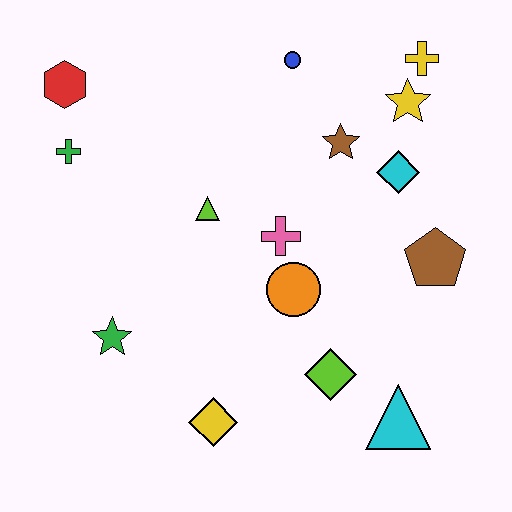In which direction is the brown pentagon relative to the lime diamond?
The brown pentagon is above the lime diamond.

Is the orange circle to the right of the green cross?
Yes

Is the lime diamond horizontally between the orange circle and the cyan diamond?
Yes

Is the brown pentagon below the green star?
No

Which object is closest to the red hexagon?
The green cross is closest to the red hexagon.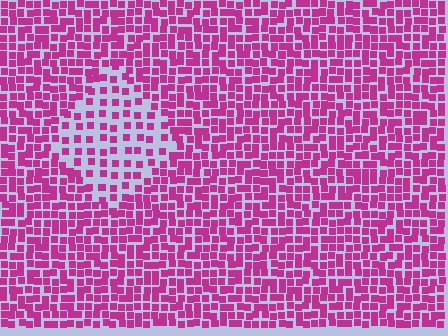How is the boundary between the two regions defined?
The boundary is defined by a change in element density (approximately 2.1x ratio). All elements are the same color, size, and shape.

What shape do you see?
I see a diamond.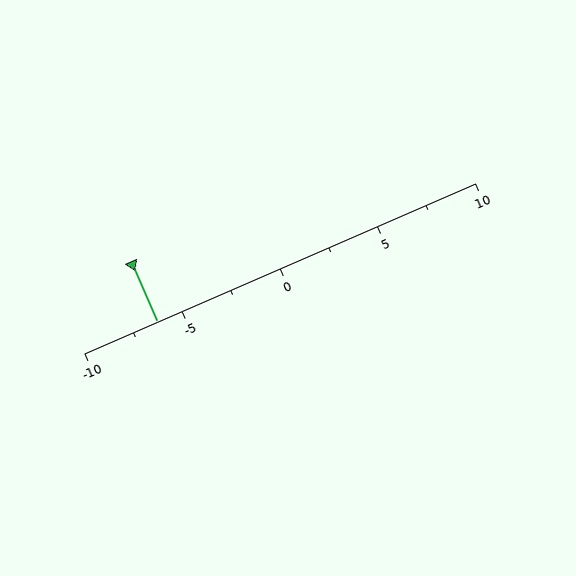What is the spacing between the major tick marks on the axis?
The major ticks are spaced 5 apart.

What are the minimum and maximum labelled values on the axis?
The axis runs from -10 to 10.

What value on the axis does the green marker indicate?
The marker indicates approximately -6.2.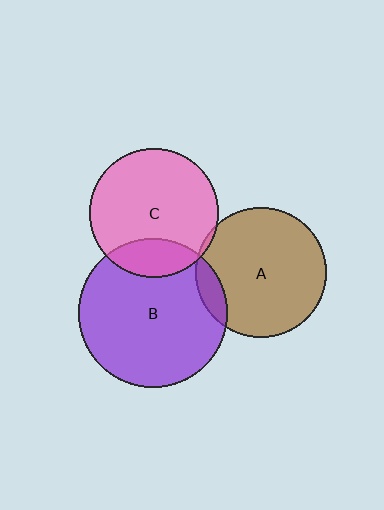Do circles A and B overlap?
Yes.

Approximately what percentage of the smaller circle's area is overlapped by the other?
Approximately 10%.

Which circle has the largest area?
Circle B (purple).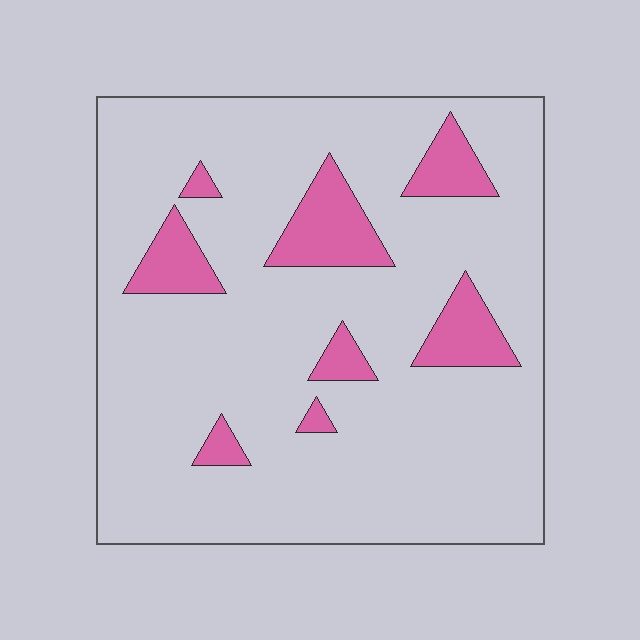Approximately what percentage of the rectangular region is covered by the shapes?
Approximately 15%.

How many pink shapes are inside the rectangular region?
8.